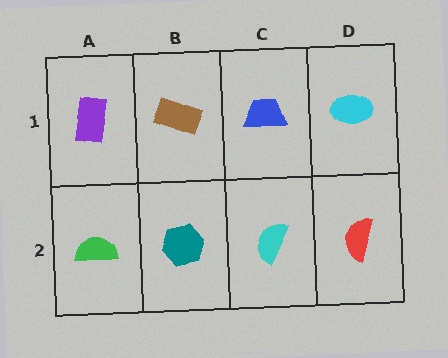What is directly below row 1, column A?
A green semicircle.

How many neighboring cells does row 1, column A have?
2.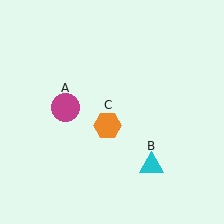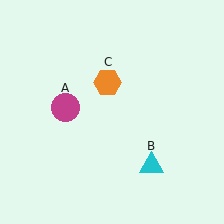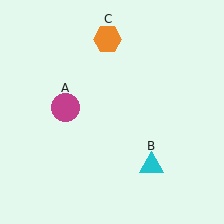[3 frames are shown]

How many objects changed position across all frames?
1 object changed position: orange hexagon (object C).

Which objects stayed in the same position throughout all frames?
Magenta circle (object A) and cyan triangle (object B) remained stationary.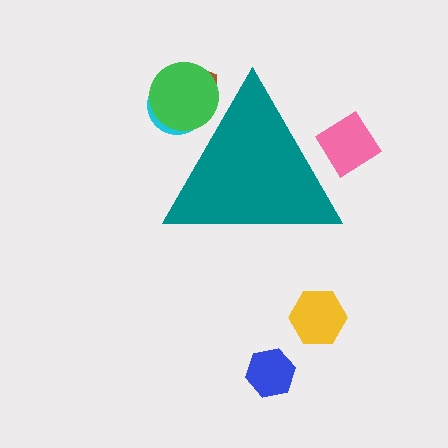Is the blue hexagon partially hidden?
No, the blue hexagon is fully visible.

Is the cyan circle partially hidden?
Yes, the cyan circle is partially hidden behind the teal triangle.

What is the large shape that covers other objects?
A teal triangle.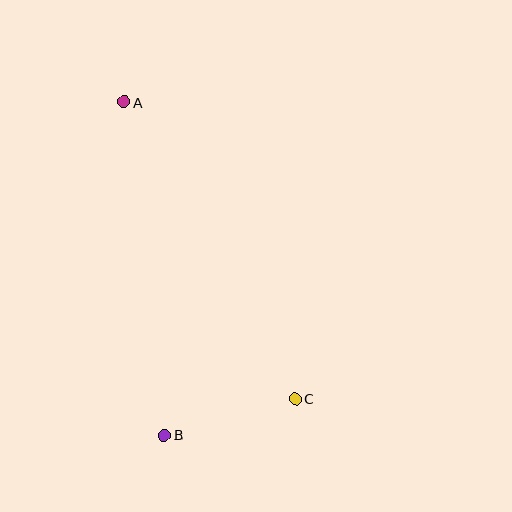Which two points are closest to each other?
Points B and C are closest to each other.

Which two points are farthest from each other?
Points A and C are farthest from each other.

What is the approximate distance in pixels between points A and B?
The distance between A and B is approximately 336 pixels.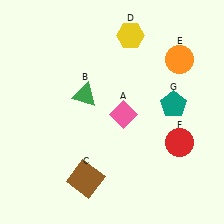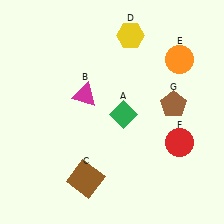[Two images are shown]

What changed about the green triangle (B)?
In Image 1, B is green. In Image 2, it changed to magenta.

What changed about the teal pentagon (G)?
In Image 1, G is teal. In Image 2, it changed to brown.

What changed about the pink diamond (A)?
In Image 1, A is pink. In Image 2, it changed to green.